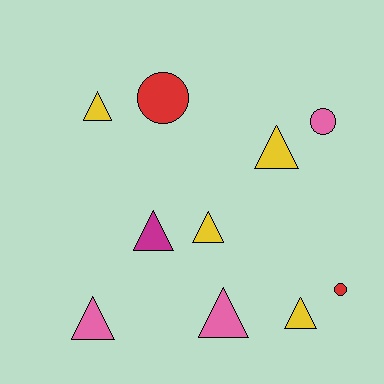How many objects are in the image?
There are 10 objects.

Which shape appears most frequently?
Triangle, with 7 objects.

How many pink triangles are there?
There are 2 pink triangles.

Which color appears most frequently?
Yellow, with 4 objects.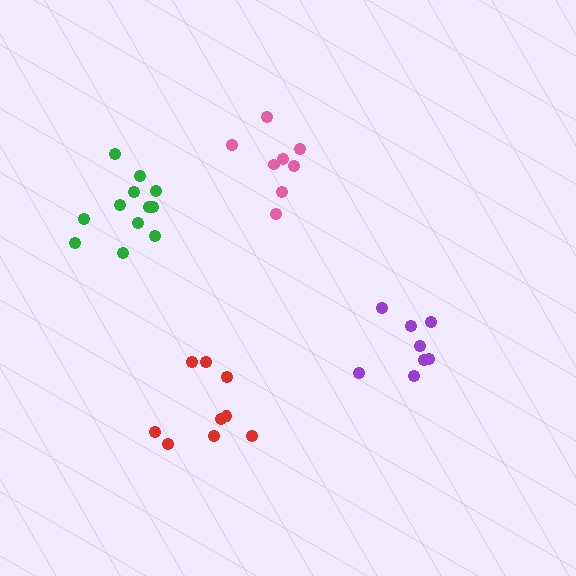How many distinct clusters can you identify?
There are 4 distinct clusters.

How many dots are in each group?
Group 1: 8 dots, Group 2: 12 dots, Group 3: 9 dots, Group 4: 8 dots (37 total).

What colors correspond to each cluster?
The clusters are colored: purple, green, red, pink.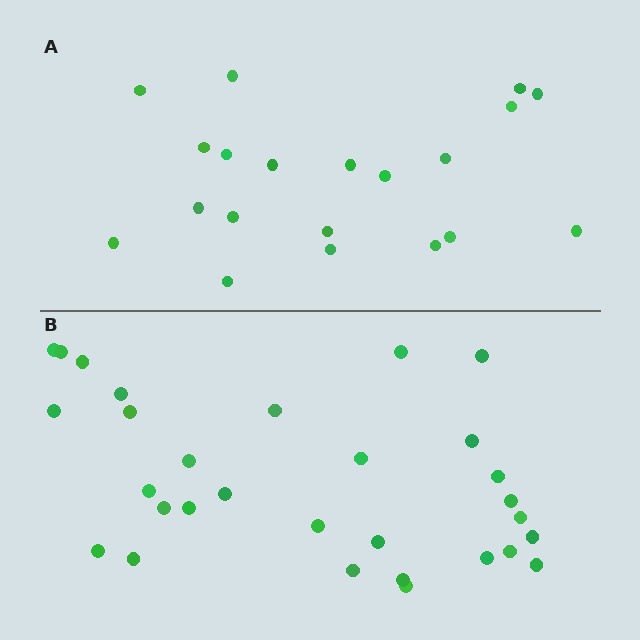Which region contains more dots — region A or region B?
Region B (the bottom region) has more dots.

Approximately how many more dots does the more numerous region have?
Region B has roughly 10 or so more dots than region A.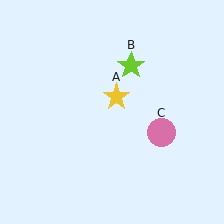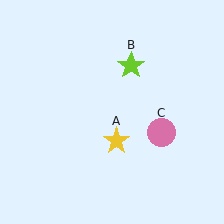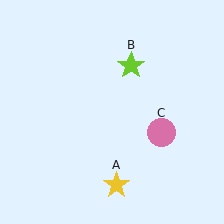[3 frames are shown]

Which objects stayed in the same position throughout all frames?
Lime star (object B) and pink circle (object C) remained stationary.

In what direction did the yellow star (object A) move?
The yellow star (object A) moved down.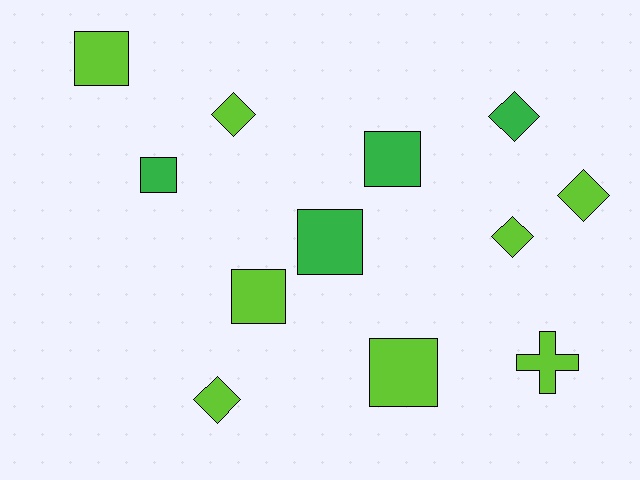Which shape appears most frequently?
Square, with 6 objects.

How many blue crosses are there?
There are no blue crosses.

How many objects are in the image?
There are 12 objects.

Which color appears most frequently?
Lime, with 8 objects.